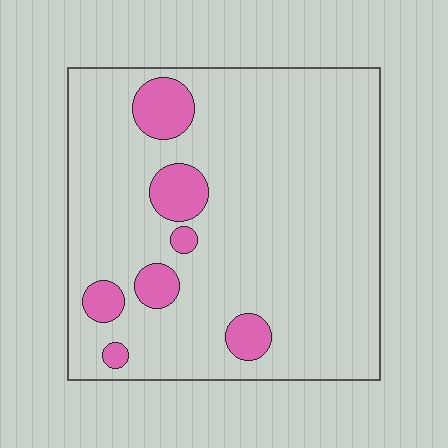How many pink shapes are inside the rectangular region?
7.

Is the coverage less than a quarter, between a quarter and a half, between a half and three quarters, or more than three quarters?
Less than a quarter.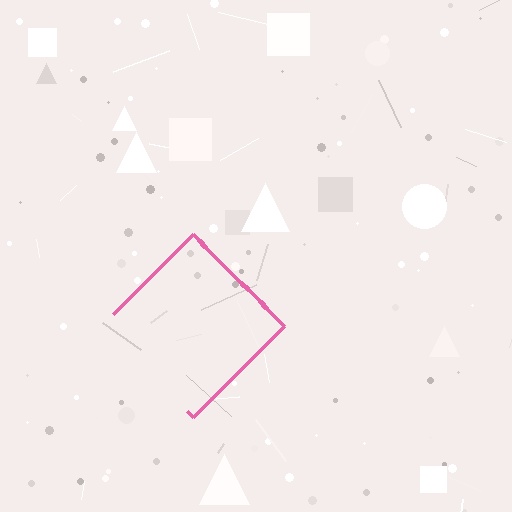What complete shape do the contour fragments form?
The contour fragments form a diamond.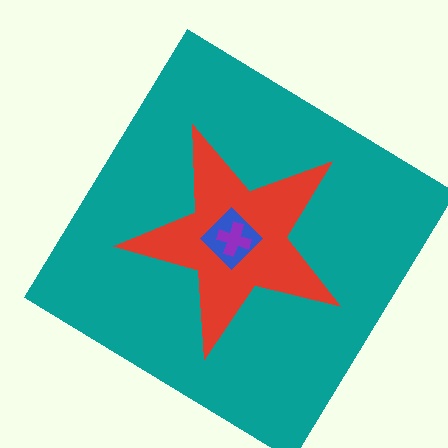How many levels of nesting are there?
4.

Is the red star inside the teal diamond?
Yes.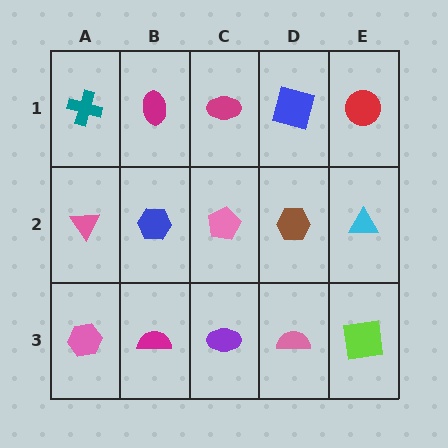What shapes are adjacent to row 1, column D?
A brown hexagon (row 2, column D), a magenta ellipse (row 1, column C), a red circle (row 1, column E).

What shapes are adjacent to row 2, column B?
A magenta ellipse (row 1, column B), a magenta semicircle (row 3, column B), a pink triangle (row 2, column A), a pink pentagon (row 2, column C).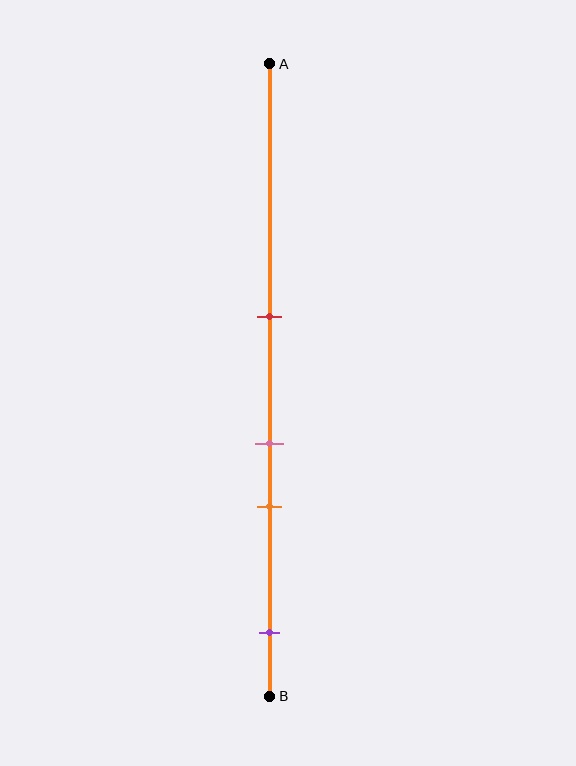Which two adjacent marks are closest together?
The pink and orange marks are the closest adjacent pair.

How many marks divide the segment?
There are 4 marks dividing the segment.